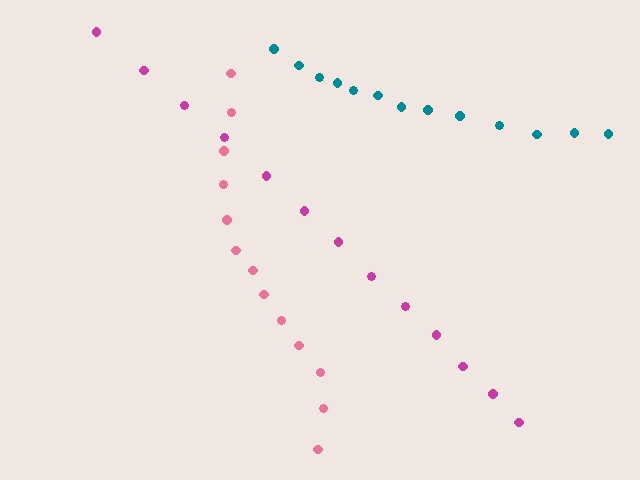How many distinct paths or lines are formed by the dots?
There are 3 distinct paths.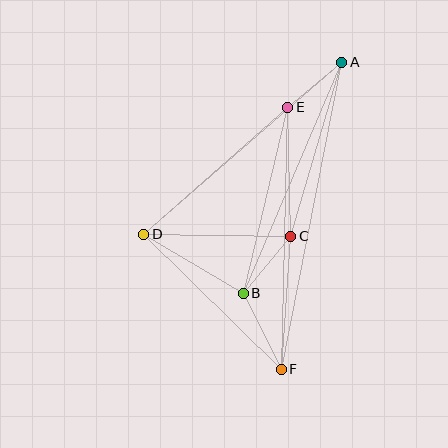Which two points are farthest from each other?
Points A and F are farthest from each other.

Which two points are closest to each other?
Points A and E are closest to each other.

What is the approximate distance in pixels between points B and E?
The distance between B and E is approximately 191 pixels.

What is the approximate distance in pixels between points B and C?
The distance between B and C is approximately 74 pixels.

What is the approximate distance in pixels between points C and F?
The distance between C and F is approximately 133 pixels.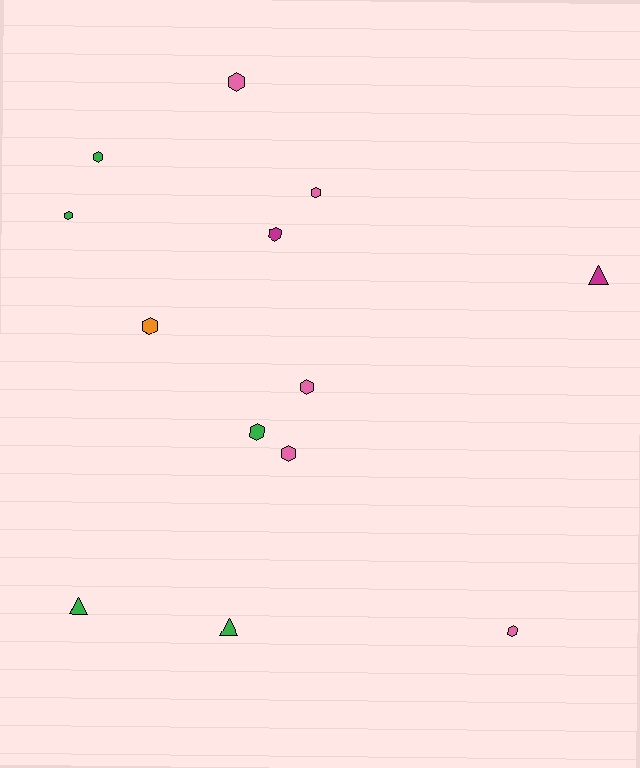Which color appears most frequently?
Pink, with 5 objects.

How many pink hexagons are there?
There are 5 pink hexagons.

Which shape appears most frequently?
Hexagon, with 10 objects.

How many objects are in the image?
There are 13 objects.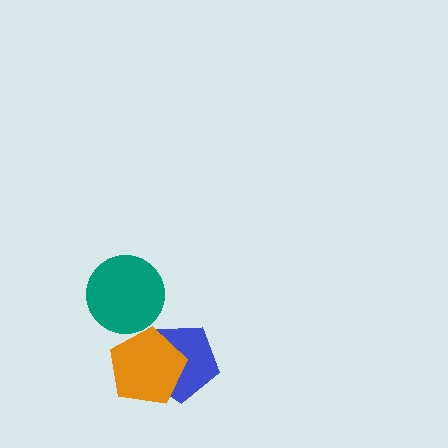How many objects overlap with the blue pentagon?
1 object overlaps with the blue pentagon.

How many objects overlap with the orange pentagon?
1 object overlaps with the orange pentagon.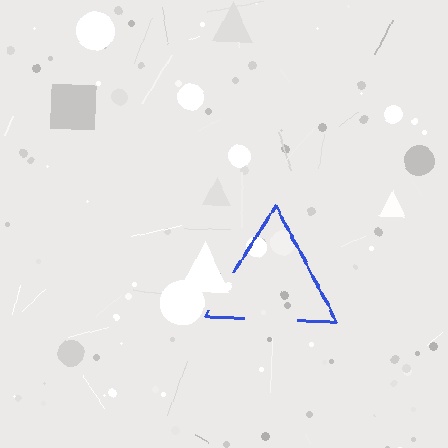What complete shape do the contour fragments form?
The contour fragments form a triangle.